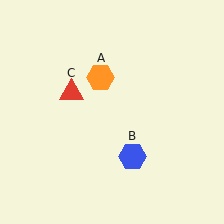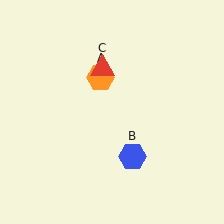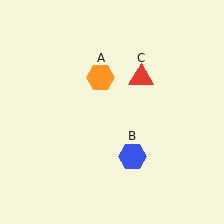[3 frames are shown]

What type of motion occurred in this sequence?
The red triangle (object C) rotated clockwise around the center of the scene.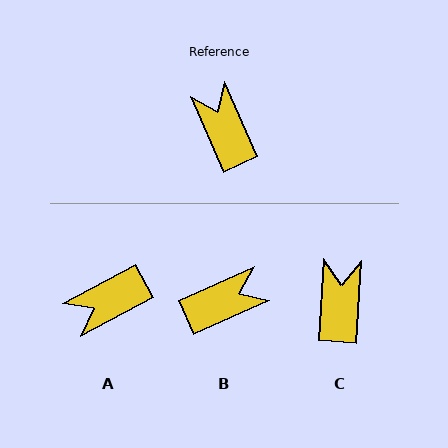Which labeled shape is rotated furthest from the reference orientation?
A, about 94 degrees away.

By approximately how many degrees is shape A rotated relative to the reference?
Approximately 94 degrees counter-clockwise.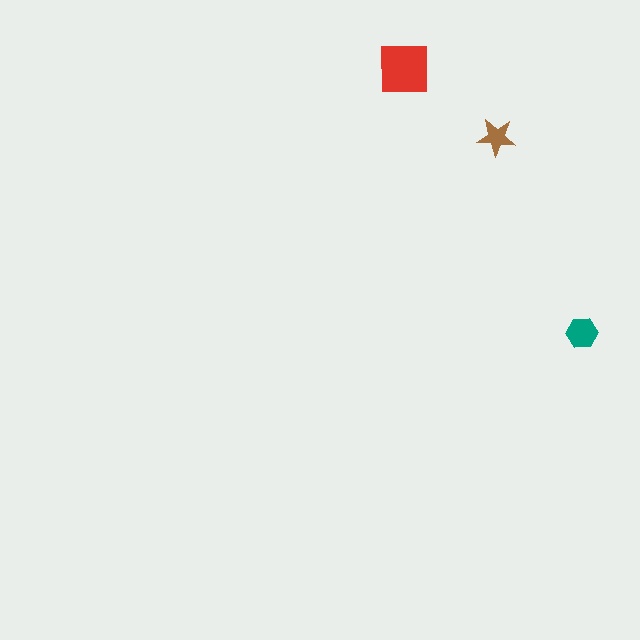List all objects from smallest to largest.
The brown star, the teal hexagon, the red square.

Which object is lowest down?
The teal hexagon is bottommost.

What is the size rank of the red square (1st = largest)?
1st.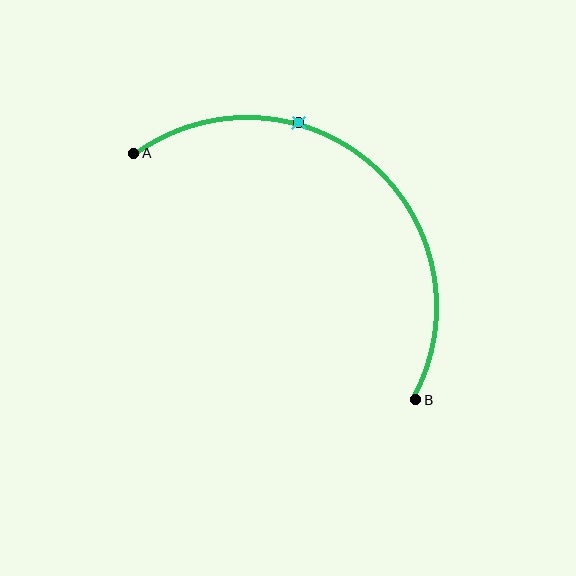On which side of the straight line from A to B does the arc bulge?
The arc bulges above and to the right of the straight line connecting A and B.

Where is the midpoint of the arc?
The arc midpoint is the point on the curve farthest from the straight line joining A and B. It sits above and to the right of that line.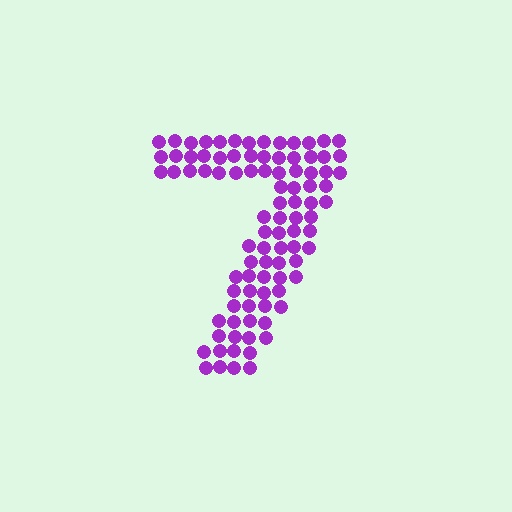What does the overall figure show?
The overall figure shows the digit 7.